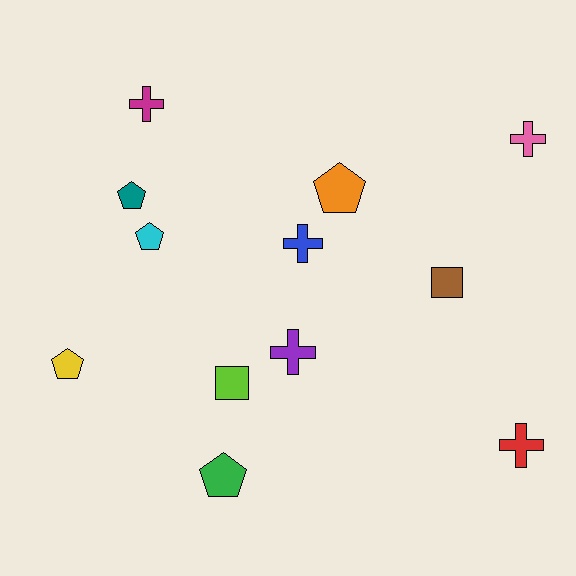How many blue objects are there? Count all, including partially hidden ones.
There is 1 blue object.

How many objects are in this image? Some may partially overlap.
There are 12 objects.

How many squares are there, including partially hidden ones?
There are 2 squares.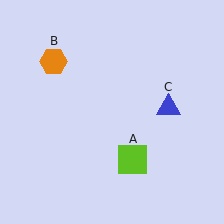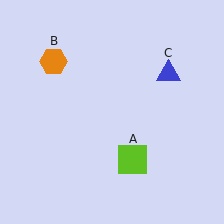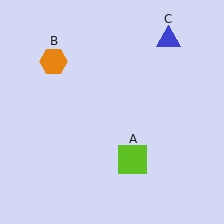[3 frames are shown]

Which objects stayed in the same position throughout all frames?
Lime square (object A) and orange hexagon (object B) remained stationary.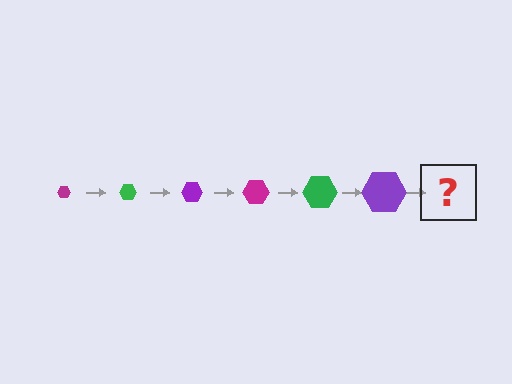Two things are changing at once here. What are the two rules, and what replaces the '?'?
The two rules are that the hexagon grows larger each step and the color cycles through magenta, green, and purple. The '?' should be a magenta hexagon, larger than the previous one.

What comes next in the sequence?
The next element should be a magenta hexagon, larger than the previous one.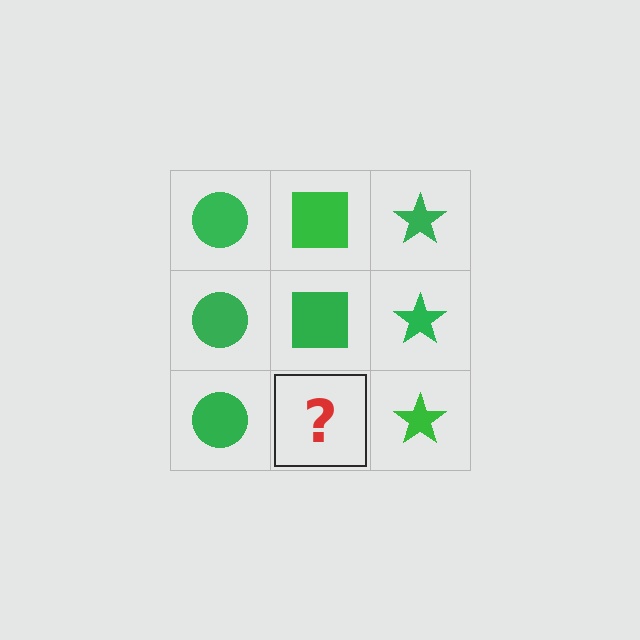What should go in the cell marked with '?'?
The missing cell should contain a green square.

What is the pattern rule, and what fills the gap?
The rule is that each column has a consistent shape. The gap should be filled with a green square.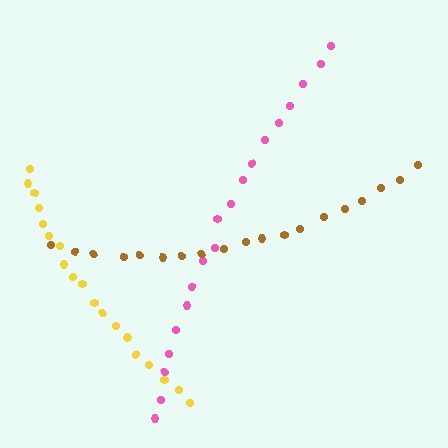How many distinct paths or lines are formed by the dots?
There are 3 distinct paths.